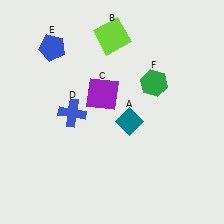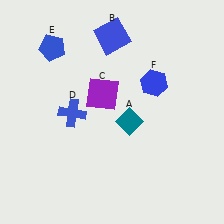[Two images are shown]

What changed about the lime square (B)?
In Image 1, B is lime. In Image 2, it changed to blue.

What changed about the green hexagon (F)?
In Image 1, F is green. In Image 2, it changed to blue.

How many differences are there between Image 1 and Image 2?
There are 2 differences between the two images.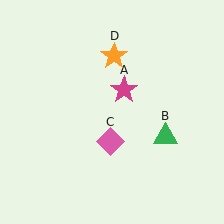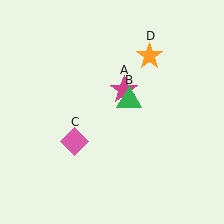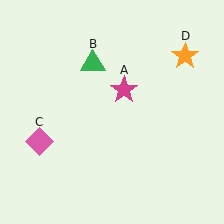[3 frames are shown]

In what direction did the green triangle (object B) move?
The green triangle (object B) moved up and to the left.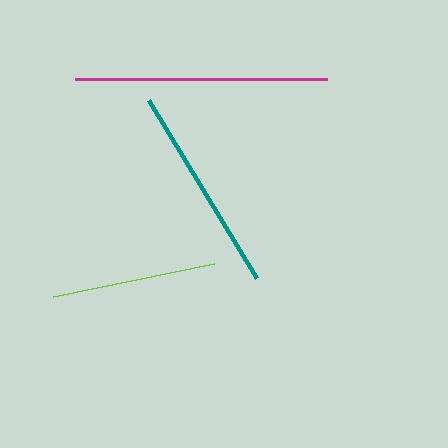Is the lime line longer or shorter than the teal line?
The teal line is longer than the lime line.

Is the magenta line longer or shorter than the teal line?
The magenta line is longer than the teal line.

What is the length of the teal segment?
The teal segment is approximately 208 pixels long.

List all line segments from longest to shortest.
From longest to shortest: magenta, teal, lime.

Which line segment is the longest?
The magenta line is the longest at approximately 252 pixels.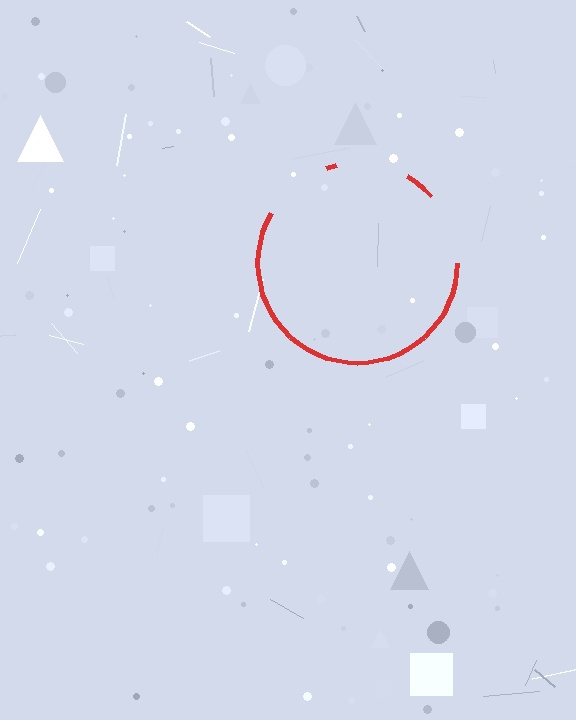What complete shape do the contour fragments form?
The contour fragments form a circle.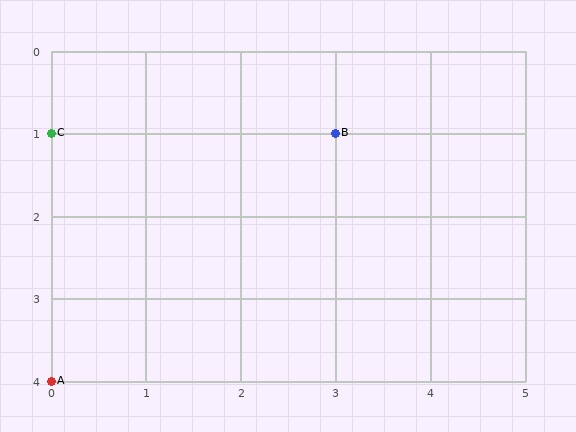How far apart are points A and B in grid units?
Points A and B are 3 columns and 3 rows apart (about 4.2 grid units diagonally).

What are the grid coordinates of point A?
Point A is at grid coordinates (0, 4).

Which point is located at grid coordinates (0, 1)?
Point C is at (0, 1).